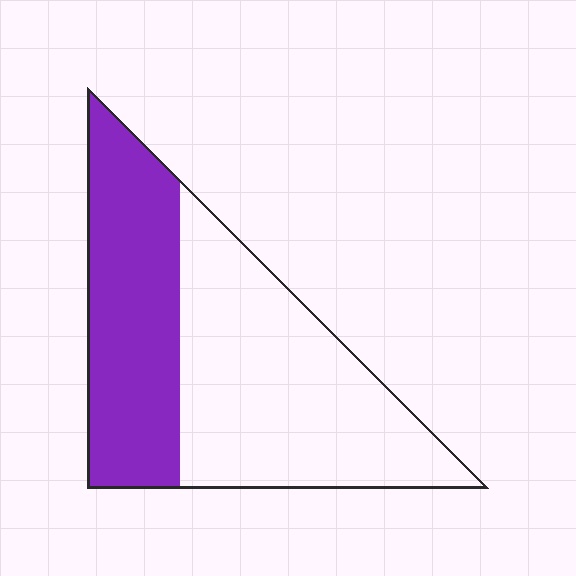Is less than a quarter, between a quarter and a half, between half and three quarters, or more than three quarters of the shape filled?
Between a quarter and a half.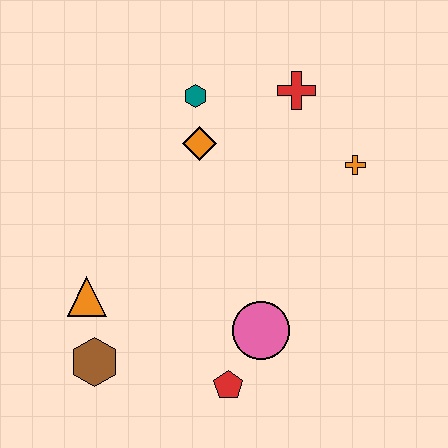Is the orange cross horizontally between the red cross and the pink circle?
No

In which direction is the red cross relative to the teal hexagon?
The red cross is to the right of the teal hexagon.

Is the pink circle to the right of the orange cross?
No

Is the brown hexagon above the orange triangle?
No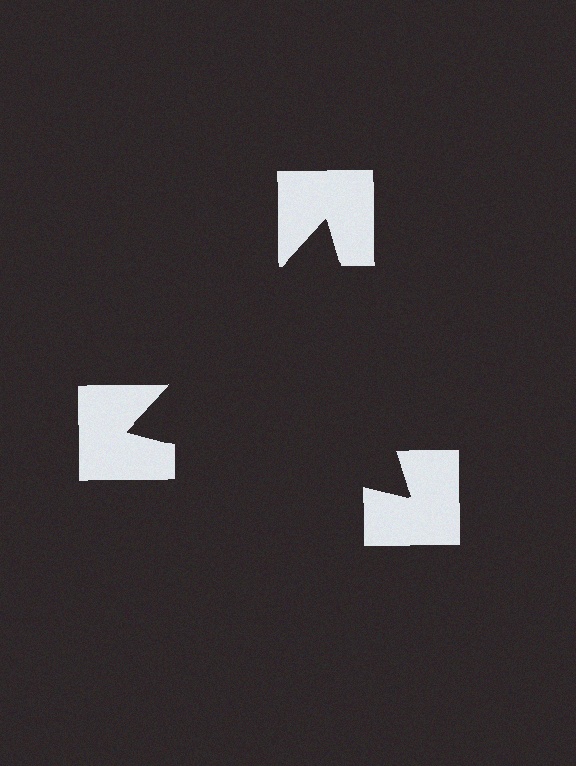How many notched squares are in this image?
There are 3 — one at each vertex of the illusory triangle.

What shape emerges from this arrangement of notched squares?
An illusory triangle — its edges are inferred from the aligned wedge cuts in the notched squares, not physically drawn.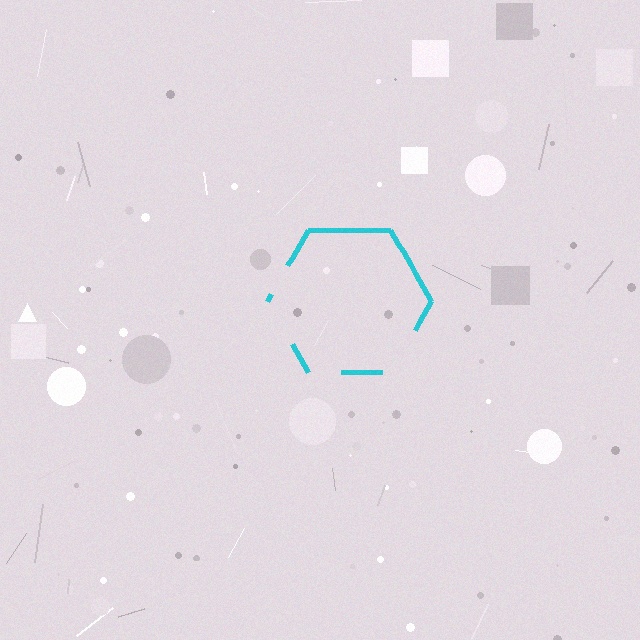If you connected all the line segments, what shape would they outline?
They would outline a hexagon.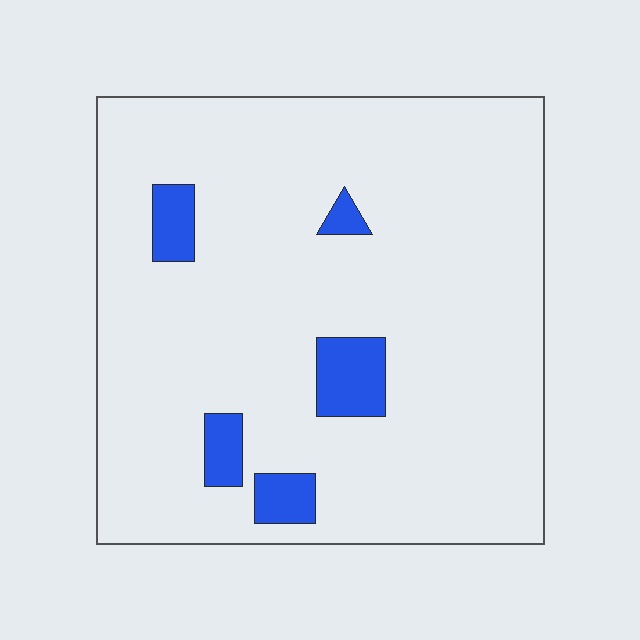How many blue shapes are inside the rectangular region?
5.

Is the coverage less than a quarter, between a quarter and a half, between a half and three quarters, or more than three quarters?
Less than a quarter.